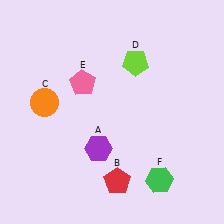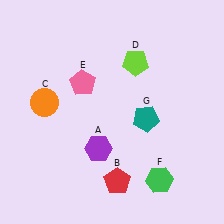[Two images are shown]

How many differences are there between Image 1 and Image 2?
There is 1 difference between the two images.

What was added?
A teal pentagon (G) was added in Image 2.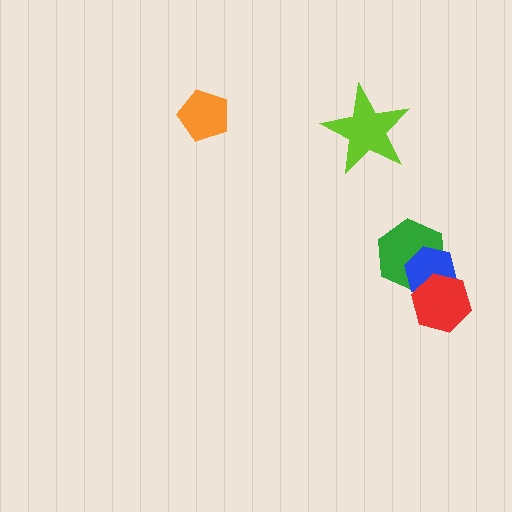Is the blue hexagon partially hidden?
Yes, it is partially covered by another shape.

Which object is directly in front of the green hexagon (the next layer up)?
The blue hexagon is directly in front of the green hexagon.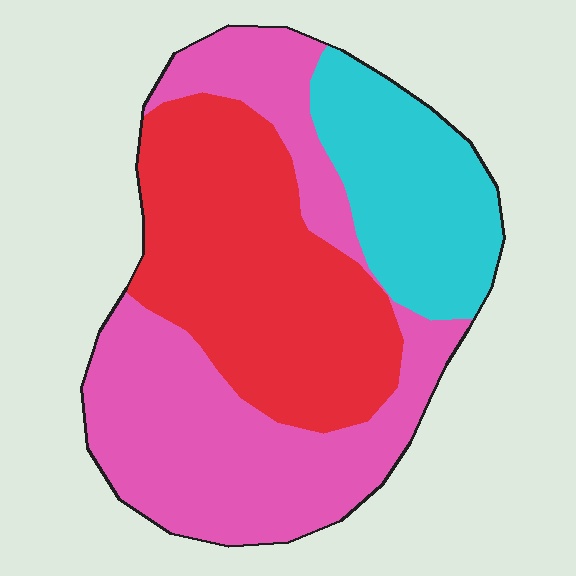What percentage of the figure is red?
Red takes up between a quarter and a half of the figure.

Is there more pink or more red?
Pink.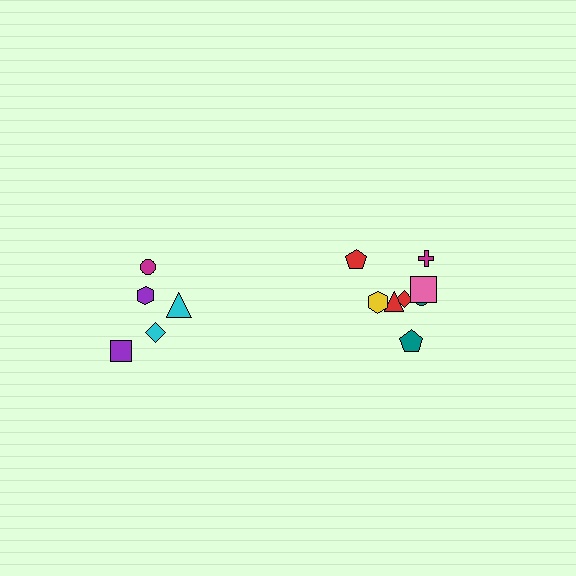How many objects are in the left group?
There are 5 objects.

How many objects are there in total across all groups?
There are 13 objects.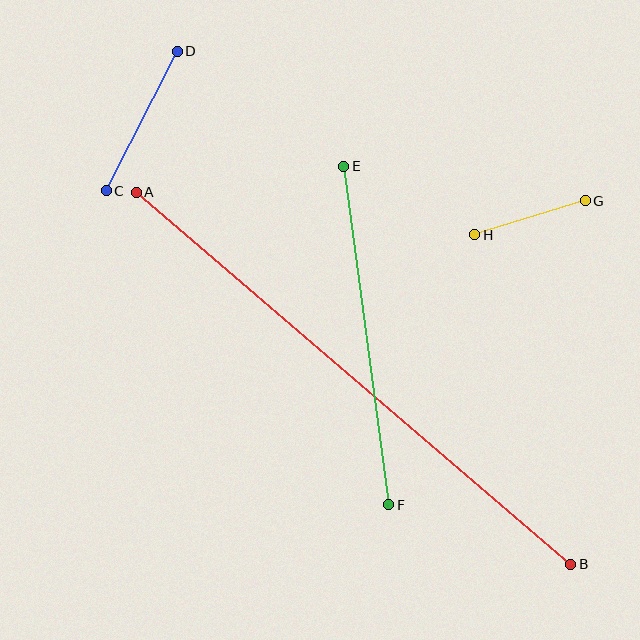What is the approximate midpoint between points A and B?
The midpoint is at approximately (353, 378) pixels.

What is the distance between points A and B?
The distance is approximately 572 pixels.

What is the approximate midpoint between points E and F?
The midpoint is at approximately (366, 335) pixels.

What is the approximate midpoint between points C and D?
The midpoint is at approximately (142, 121) pixels.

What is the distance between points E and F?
The distance is approximately 341 pixels.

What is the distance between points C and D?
The distance is approximately 156 pixels.